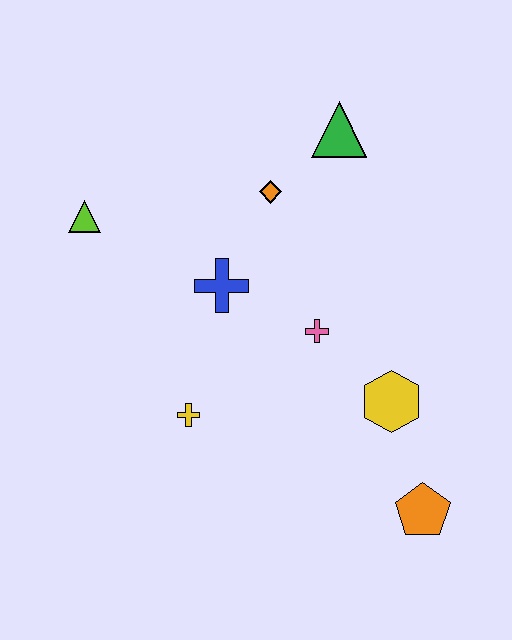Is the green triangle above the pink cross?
Yes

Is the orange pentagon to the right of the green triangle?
Yes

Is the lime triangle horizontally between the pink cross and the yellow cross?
No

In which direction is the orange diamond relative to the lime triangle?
The orange diamond is to the right of the lime triangle.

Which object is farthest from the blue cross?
The orange pentagon is farthest from the blue cross.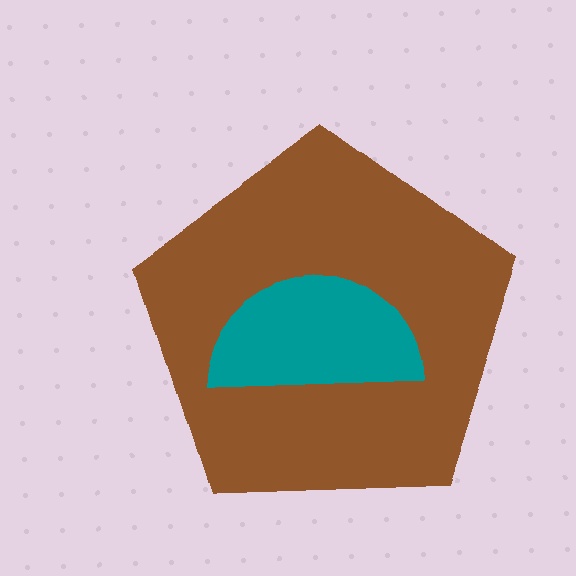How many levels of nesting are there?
2.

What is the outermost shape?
The brown pentagon.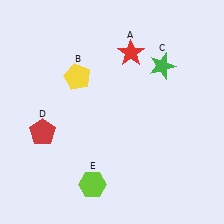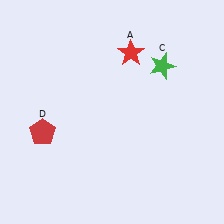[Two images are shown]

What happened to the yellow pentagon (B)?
The yellow pentagon (B) was removed in Image 2. It was in the top-left area of Image 1.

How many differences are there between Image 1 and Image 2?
There are 2 differences between the two images.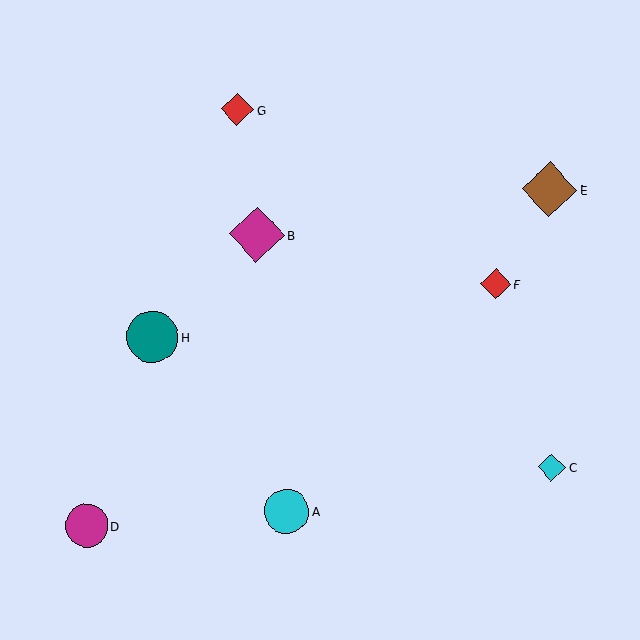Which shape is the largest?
The magenta diamond (labeled B) is the largest.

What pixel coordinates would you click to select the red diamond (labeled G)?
Click at (237, 110) to select the red diamond G.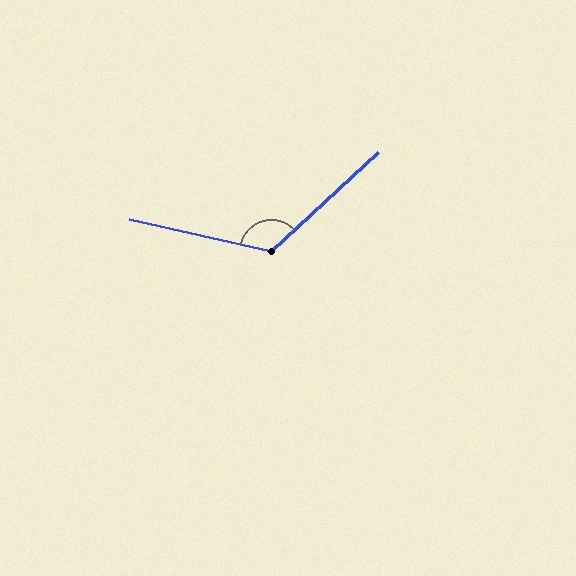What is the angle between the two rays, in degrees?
Approximately 125 degrees.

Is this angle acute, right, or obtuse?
It is obtuse.